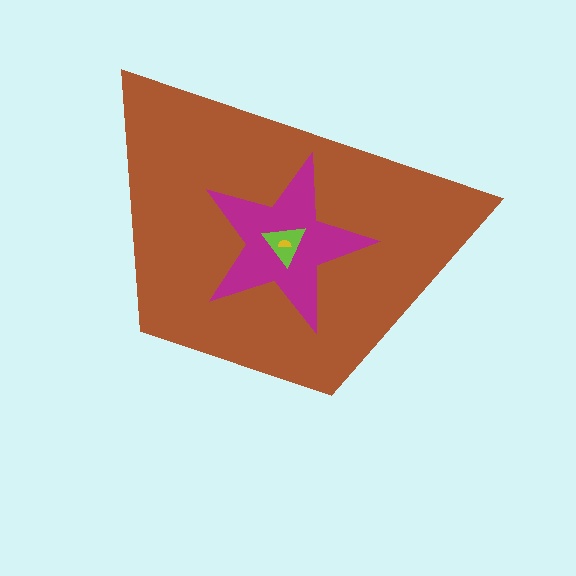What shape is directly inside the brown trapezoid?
The magenta star.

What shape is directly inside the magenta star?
The lime triangle.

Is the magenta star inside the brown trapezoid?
Yes.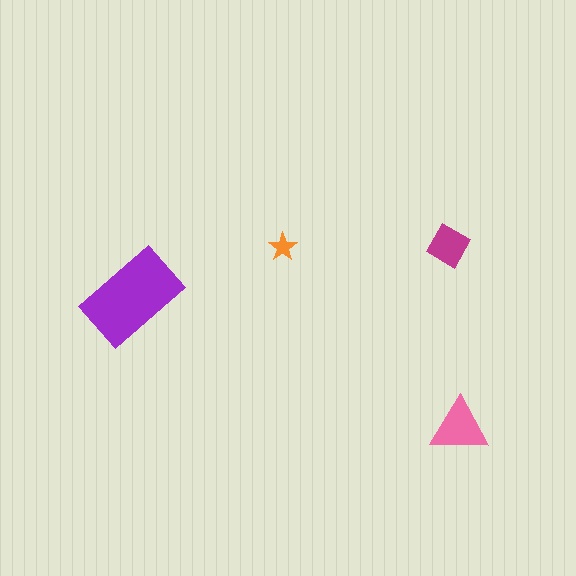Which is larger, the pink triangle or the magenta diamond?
The pink triangle.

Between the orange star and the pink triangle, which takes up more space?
The pink triangle.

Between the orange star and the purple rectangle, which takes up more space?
The purple rectangle.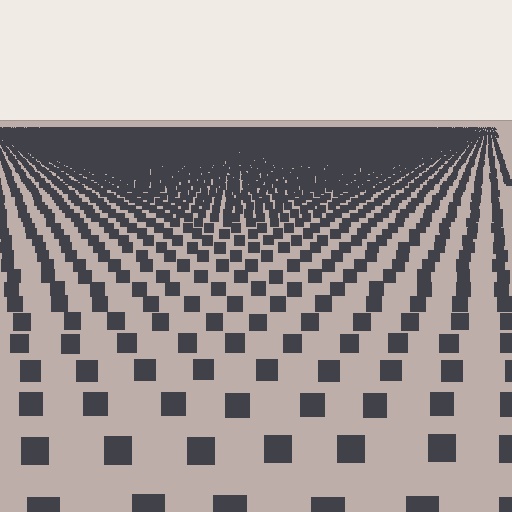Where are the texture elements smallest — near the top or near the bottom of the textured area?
Near the top.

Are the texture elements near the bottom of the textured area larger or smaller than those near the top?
Larger. Near the bottom, elements are closer to the viewer and appear at a bigger on-screen size.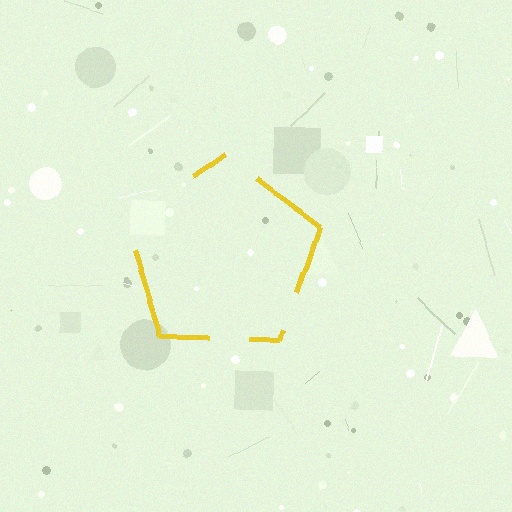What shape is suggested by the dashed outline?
The dashed outline suggests a pentagon.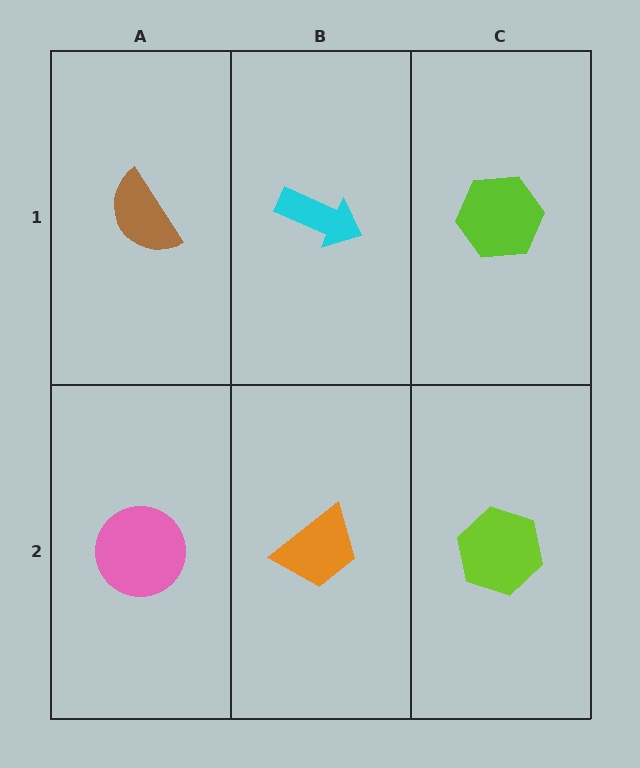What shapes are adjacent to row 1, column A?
A pink circle (row 2, column A), a cyan arrow (row 1, column B).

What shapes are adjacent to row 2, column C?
A lime hexagon (row 1, column C), an orange trapezoid (row 2, column B).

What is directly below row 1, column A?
A pink circle.